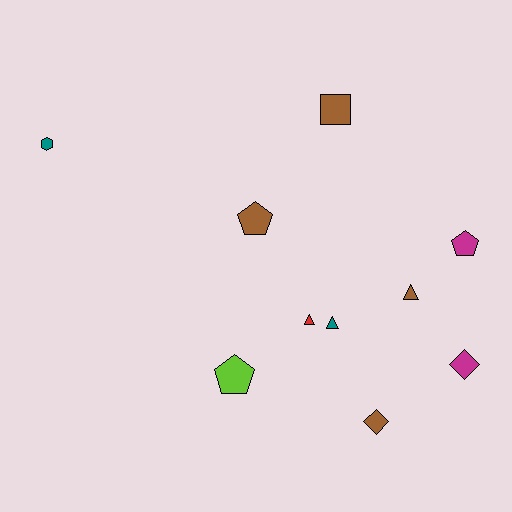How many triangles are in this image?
There are 3 triangles.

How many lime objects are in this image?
There is 1 lime object.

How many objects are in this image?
There are 10 objects.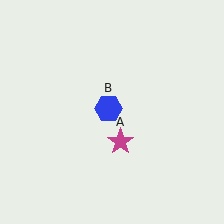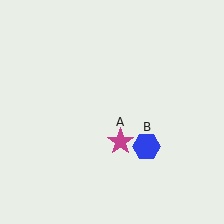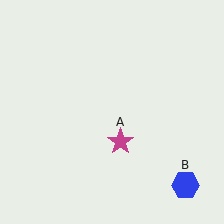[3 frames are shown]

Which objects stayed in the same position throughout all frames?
Magenta star (object A) remained stationary.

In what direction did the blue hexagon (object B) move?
The blue hexagon (object B) moved down and to the right.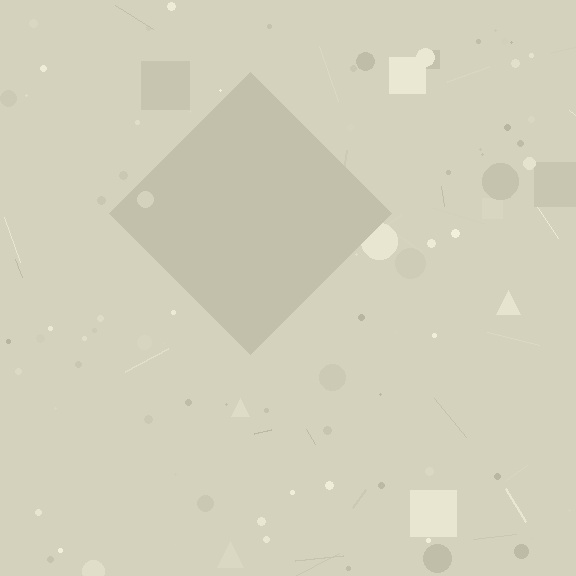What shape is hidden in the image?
A diamond is hidden in the image.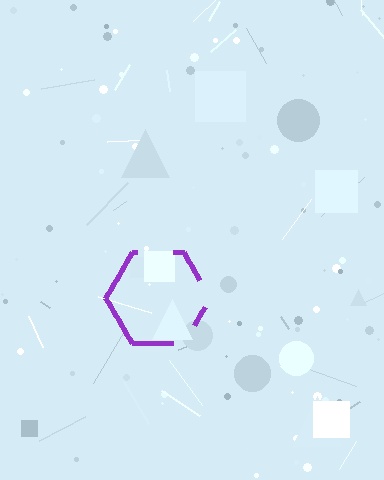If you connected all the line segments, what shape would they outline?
They would outline a hexagon.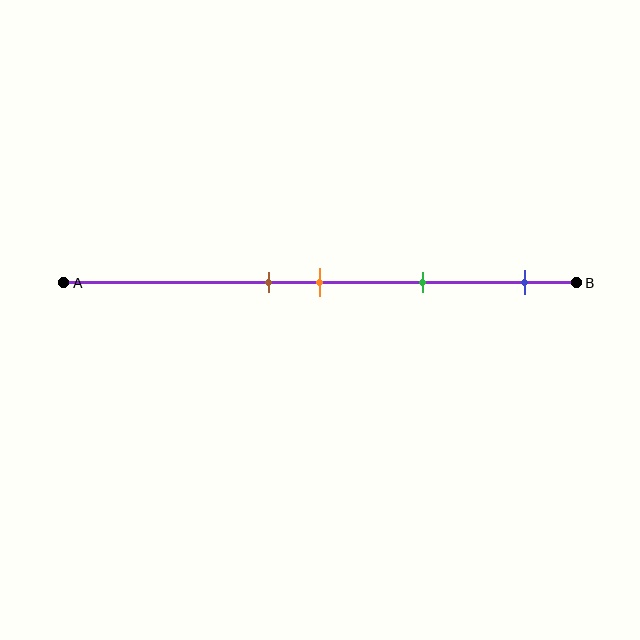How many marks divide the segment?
There are 4 marks dividing the segment.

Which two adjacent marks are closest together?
The brown and orange marks are the closest adjacent pair.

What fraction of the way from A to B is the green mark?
The green mark is approximately 70% (0.7) of the way from A to B.